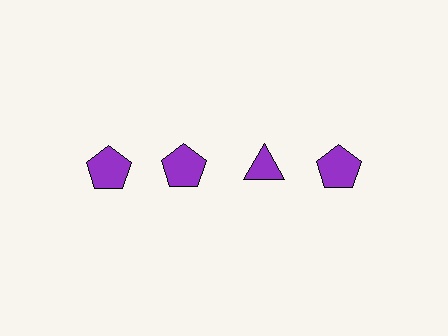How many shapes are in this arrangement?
There are 4 shapes arranged in a grid pattern.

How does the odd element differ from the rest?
It has a different shape: triangle instead of pentagon.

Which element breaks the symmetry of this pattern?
The purple triangle in the top row, center column breaks the symmetry. All other shapes are purple pentagons.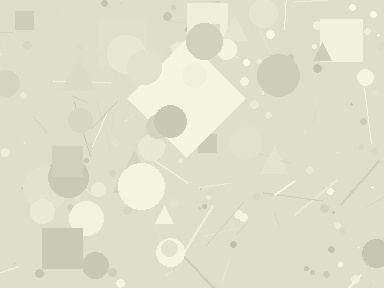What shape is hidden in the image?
A diamond is hidden in the image.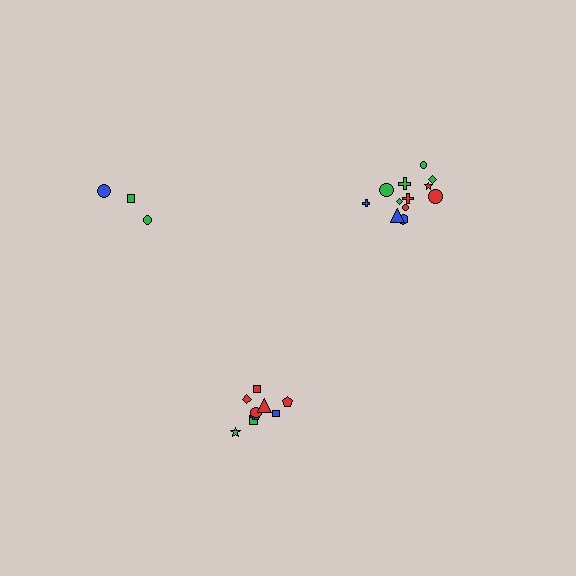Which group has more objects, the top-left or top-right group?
The top-right group.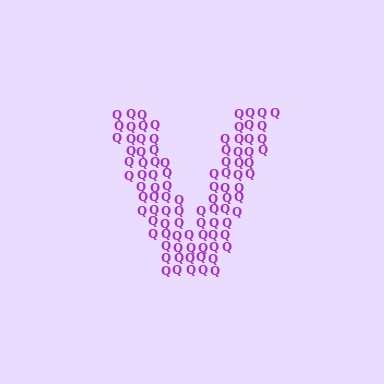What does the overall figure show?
The overall figure shows the letter V.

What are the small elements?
The small elements are letter Q's.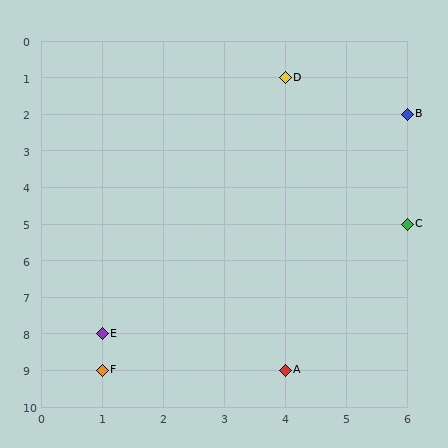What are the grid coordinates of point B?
Point B is at grid coordinates (6, 2).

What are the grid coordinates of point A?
Point A is at grid coordinates (4, 9).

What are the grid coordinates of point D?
Point D is at grid coordinates (4, 1).